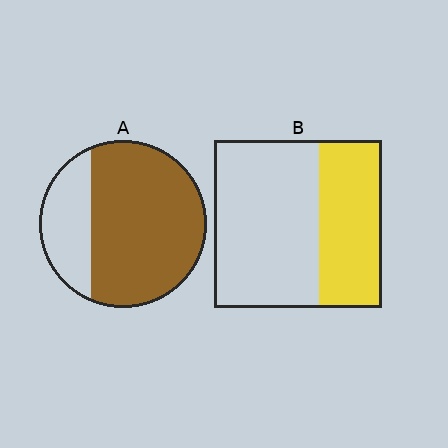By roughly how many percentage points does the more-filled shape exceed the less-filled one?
By roughly 35 percentage points (A over B).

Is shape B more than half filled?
No.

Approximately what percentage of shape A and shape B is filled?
A is approximately 75% and B is approximately 40%.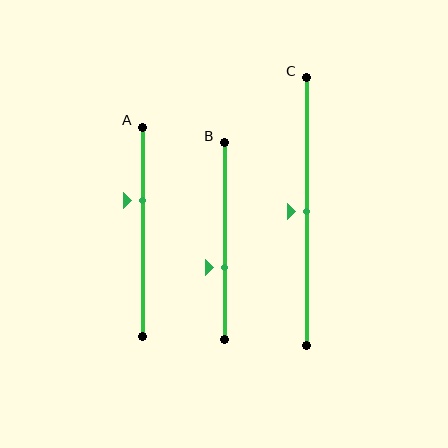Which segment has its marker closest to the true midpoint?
Segment C has its marker closest to the true midpoint.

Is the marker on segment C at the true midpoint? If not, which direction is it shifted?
Yes, the marker on segment C is at the true midpoint.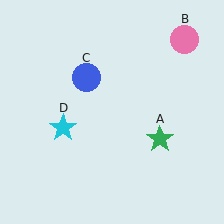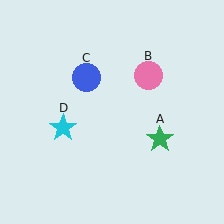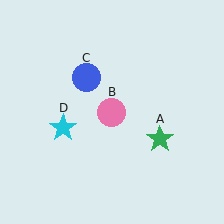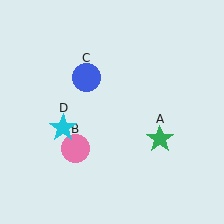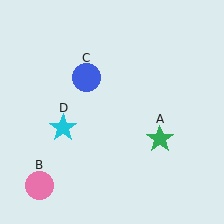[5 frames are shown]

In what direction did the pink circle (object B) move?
The pink circle (object B) moved down and to the left.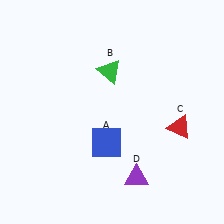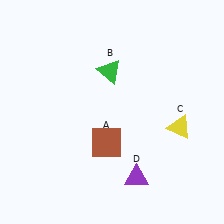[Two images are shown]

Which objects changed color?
A changed from blue to brown. C changed from red to yellow.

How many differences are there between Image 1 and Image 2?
There are 2 differences between the two images.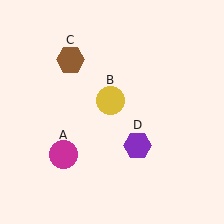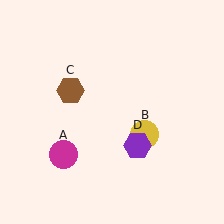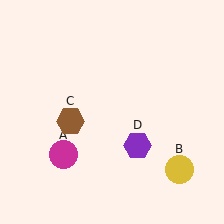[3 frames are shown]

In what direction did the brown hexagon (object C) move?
The brown hexagon (object C) moved down.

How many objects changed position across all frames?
2 objects changed position: yellow circle (object B), brown hexagon (object C).